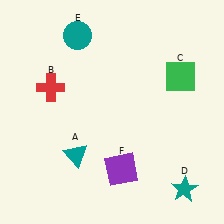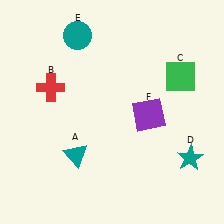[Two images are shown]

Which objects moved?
The objects that moved are: the teal star (D), the purple square (F).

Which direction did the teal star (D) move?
The teal star (D) moved up.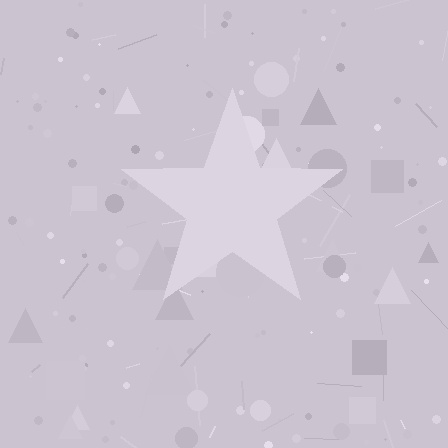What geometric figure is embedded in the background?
A star is embedded in the background.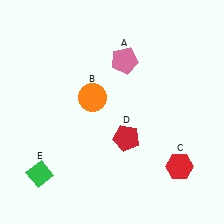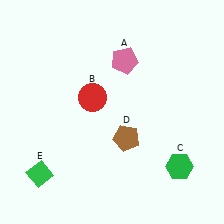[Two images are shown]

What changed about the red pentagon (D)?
In Image 1, D is red. In Image 2, it changed to brown.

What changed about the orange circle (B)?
In Image 1, B is orange. In Image 2, it changed to red.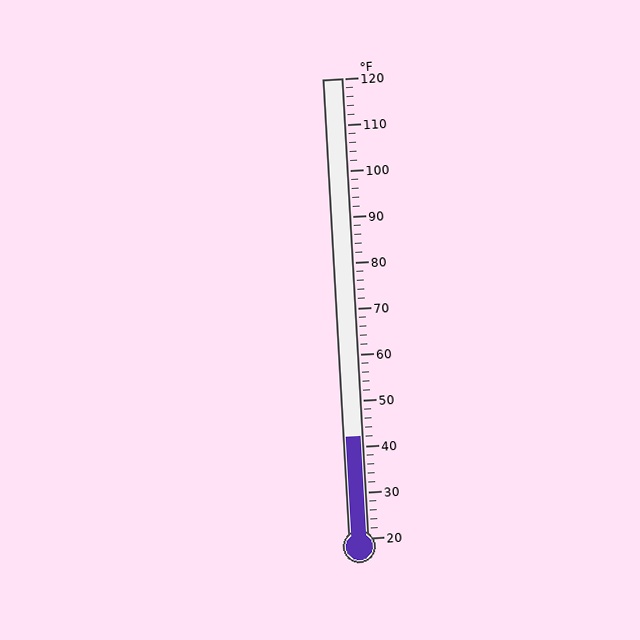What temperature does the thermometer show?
The thermometer shows approximately 42°F.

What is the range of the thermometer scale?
The thermometer scale ranges from 20°F to 120°F.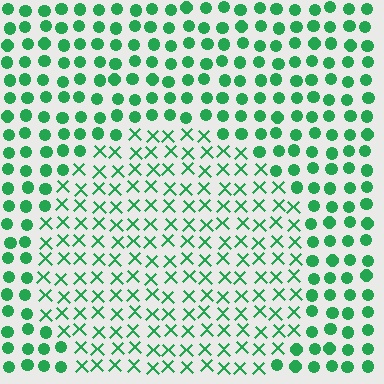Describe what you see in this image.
The image is filled with small green elements arranged in a uniform grid. A circle-shaped region contains X marks, while the surrounding area contains circles. The boundary is defined purely by the change in element shape.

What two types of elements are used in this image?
The image uses X marks inside the circle region and circles outside it.